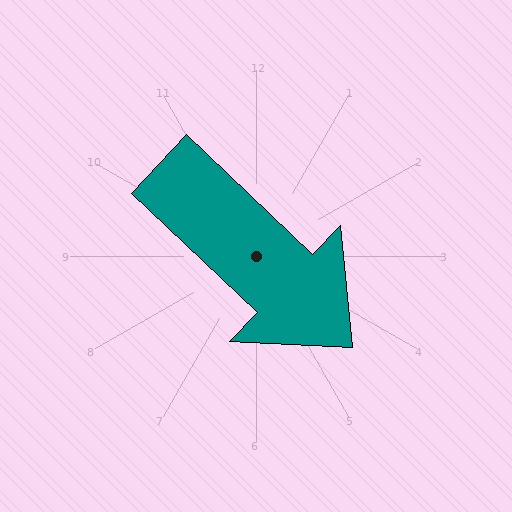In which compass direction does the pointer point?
Southeast.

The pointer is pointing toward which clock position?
Roughly 4 o'clock.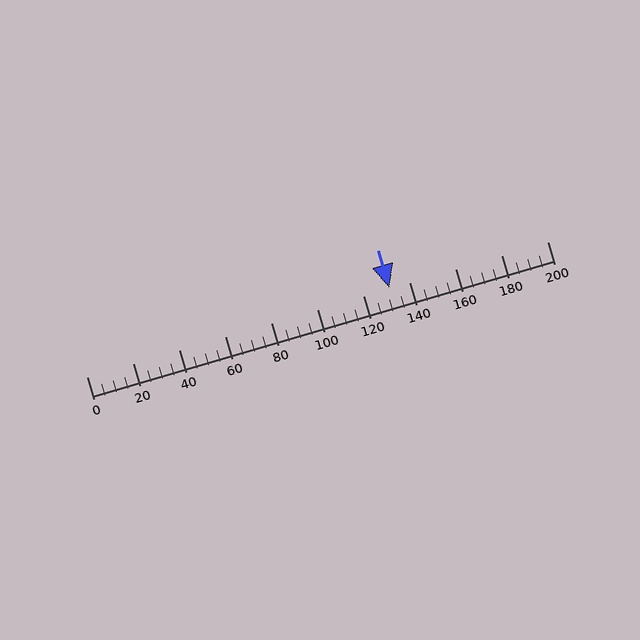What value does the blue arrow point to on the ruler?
The blue arrow points to approximately 132.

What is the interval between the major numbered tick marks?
The major tick marks are spaced 20 units apart.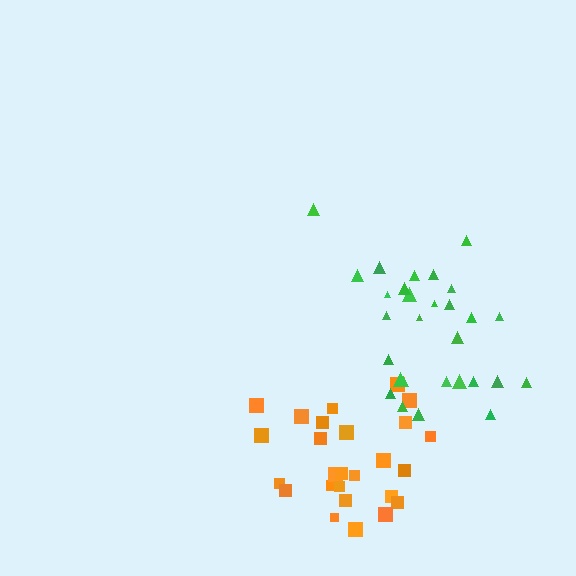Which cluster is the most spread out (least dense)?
Green.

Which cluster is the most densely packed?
Orange.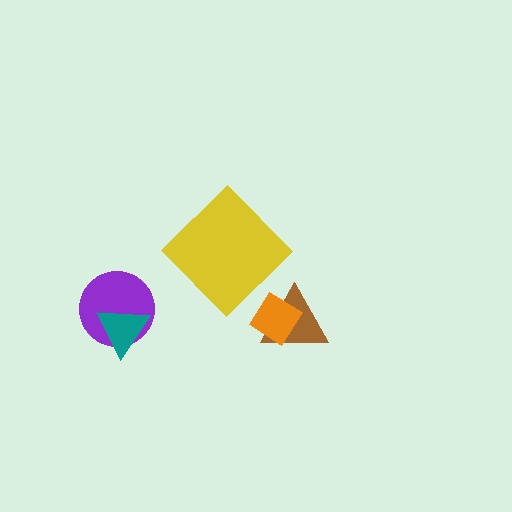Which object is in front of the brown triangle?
The orange diamond is in front of the brown triangle.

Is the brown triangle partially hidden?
Yes, it is partially covered by another shape.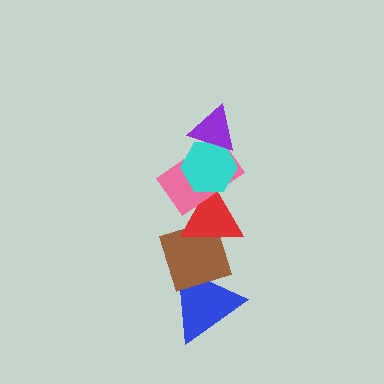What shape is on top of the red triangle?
The pink rectangle is on top of the red triangle.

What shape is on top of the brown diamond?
The red triangle is on top of the brown diamond.